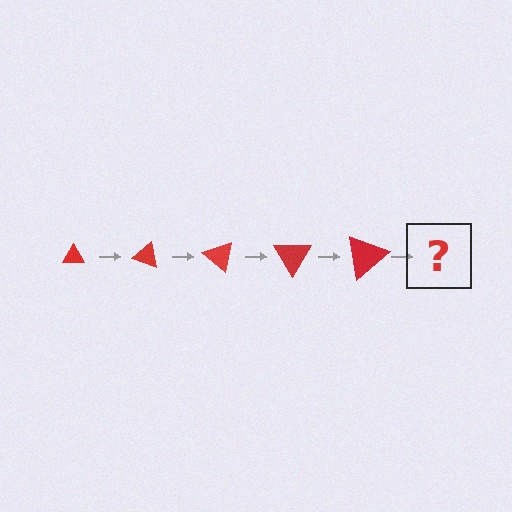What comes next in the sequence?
The next element should be a triangle, larger than the previous one and rotated 100 degrees from the start.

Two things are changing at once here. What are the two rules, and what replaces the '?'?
The two rules are that the triangle grows larger each step and it rotates 20 degrees each step. The '?' should be a triangle, larger than the previous one and rotated 100 degrees from the start.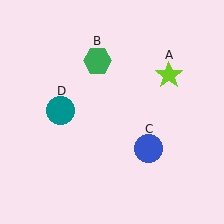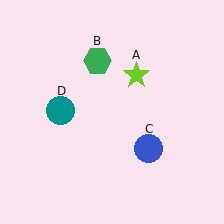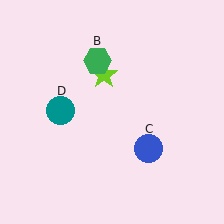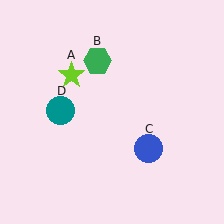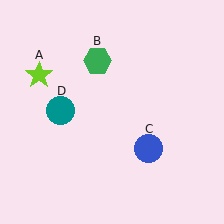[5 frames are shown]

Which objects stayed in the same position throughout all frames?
Green hexagon (object B) and blue circle (object C) and teal circle (object D) remained stationary.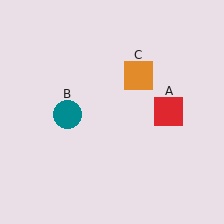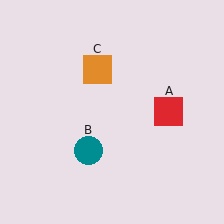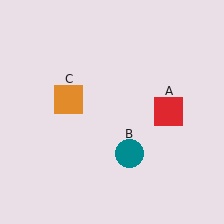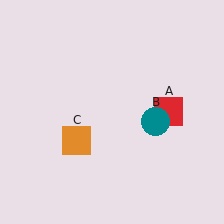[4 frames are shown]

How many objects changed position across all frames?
2 objects changed position: teal circle (object B), orange square (object C).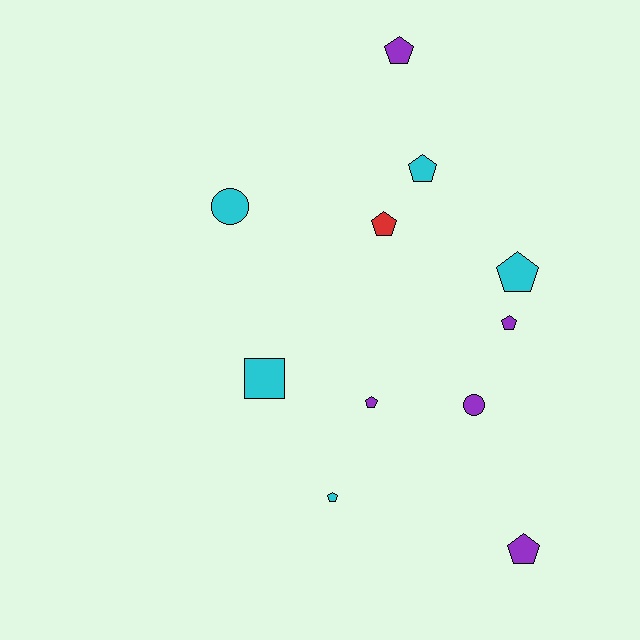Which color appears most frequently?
Cyan, with 5 objects.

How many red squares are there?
There are no red squares.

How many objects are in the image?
There are 11 objects.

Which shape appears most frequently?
Pentagon, with 8 objects.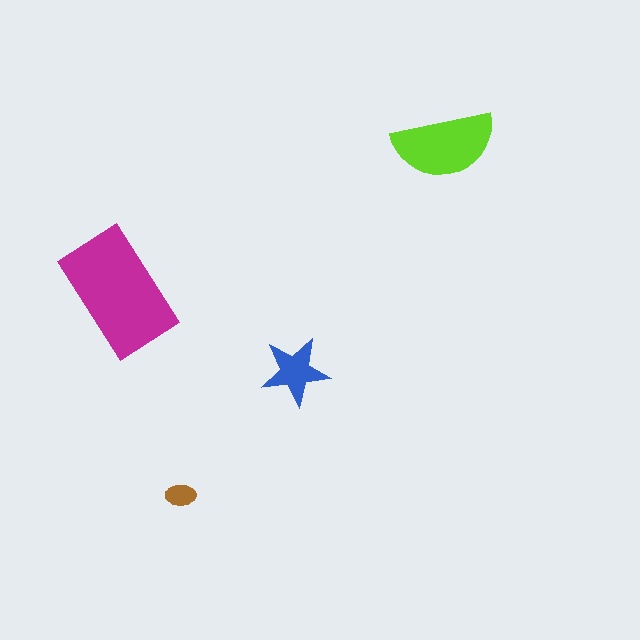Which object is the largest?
The magenta rectangle.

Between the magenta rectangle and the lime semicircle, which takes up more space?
The magenta rectangle.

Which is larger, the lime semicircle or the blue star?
The lime semicircle.